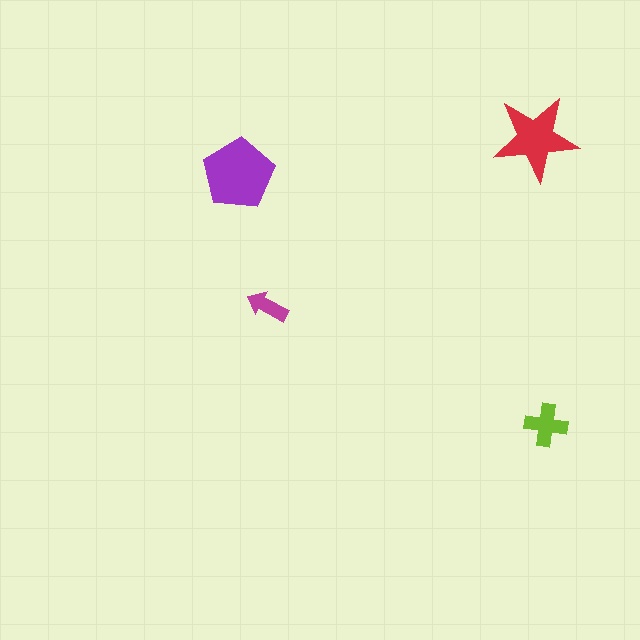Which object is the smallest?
The magenta arrow.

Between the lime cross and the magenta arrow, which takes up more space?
The lime cross.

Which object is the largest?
The purple pentagon.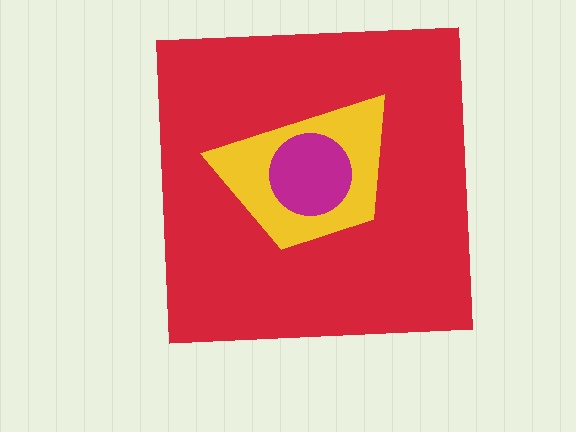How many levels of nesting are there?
3.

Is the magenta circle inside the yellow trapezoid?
Yes.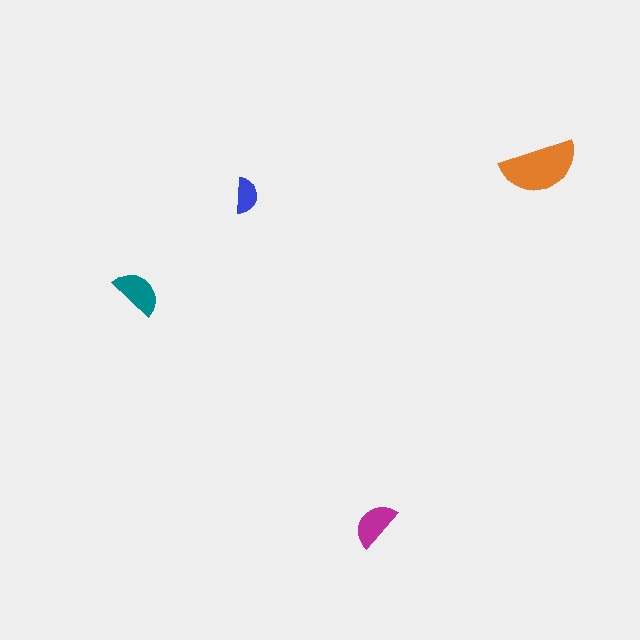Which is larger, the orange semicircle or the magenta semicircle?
The orange one.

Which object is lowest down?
The magenta semicircle is bottommost.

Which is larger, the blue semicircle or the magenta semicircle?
The magenta one.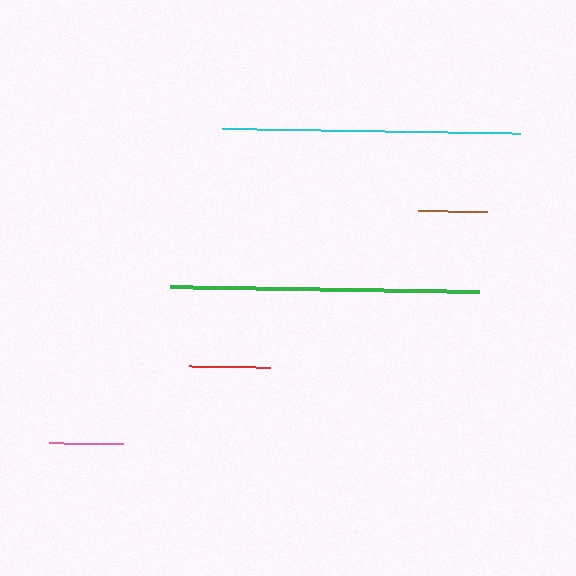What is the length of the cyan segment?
The cyan segment is approximately 298 pixels long.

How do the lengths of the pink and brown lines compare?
The pink and brown lines are approximately the same length.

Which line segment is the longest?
The green line is the longest at approximately 308 pixels.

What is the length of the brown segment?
The brown segment is approximately 69 pixels long.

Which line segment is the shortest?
The brown line is the shortest at approximately 69 pixels.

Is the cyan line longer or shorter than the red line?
The cyan line is longer than the red line.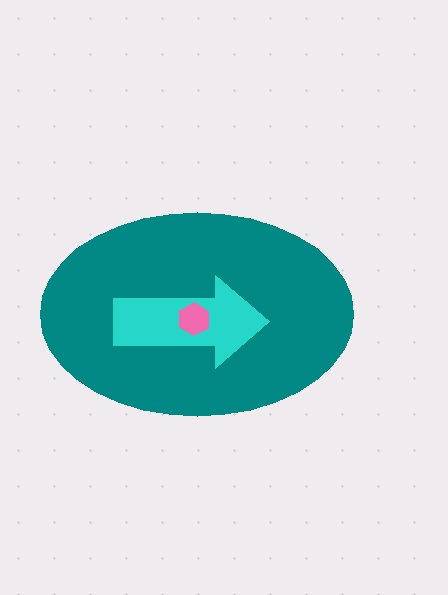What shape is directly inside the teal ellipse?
The cyan arrow.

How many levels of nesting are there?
3.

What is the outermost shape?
The teal ellipse.